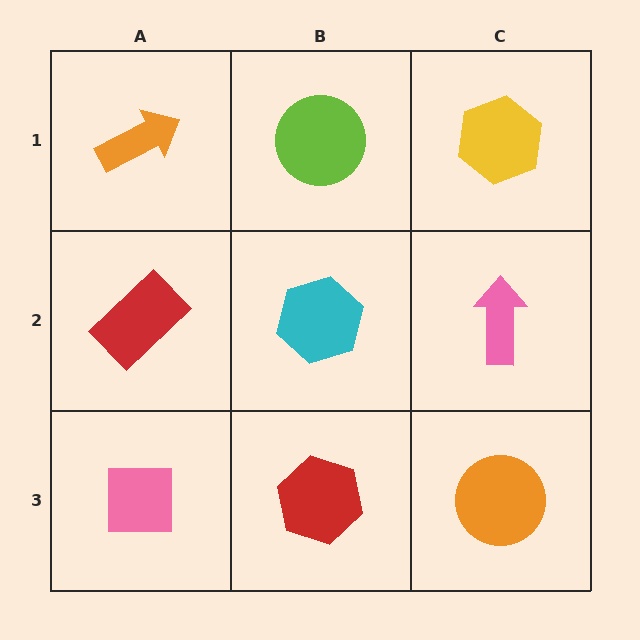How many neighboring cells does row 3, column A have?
2.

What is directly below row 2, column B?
A red hexagon.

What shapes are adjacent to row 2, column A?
An orange arrow (row 1, column A), a pink square (row 3, column A), a cyan hexagon (row 2, column B).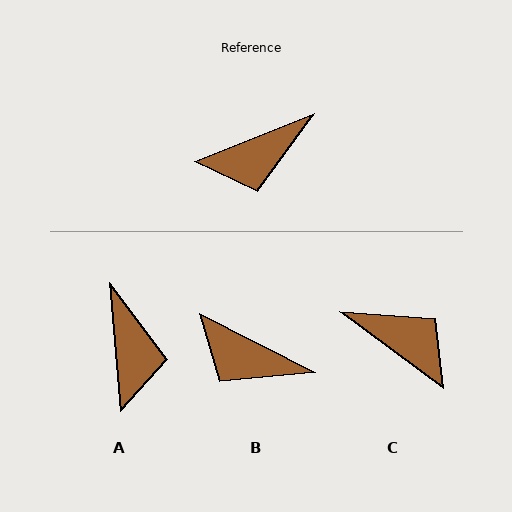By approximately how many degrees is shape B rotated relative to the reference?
Approximately 49 degrees clockwise.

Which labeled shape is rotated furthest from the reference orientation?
C, about 122 degrees away.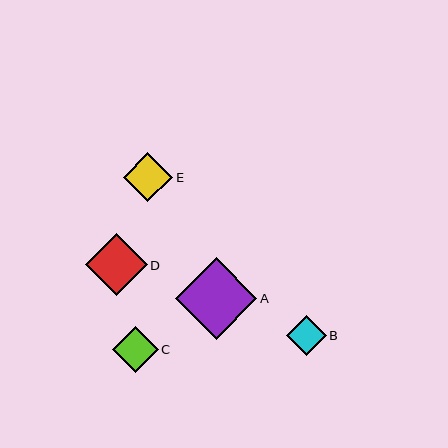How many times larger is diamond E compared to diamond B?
Diamond E is approximately 1.2 times the size of diamond B.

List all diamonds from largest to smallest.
From largest to smallest: A, D, E, C, B.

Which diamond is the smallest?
Diamond B is the smallest with a size of approximately 40 pixels.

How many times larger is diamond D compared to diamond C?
Diamond D is approximately 1.4 times the size of diamond C.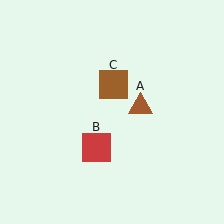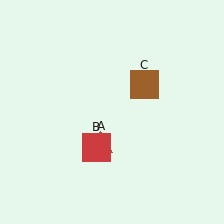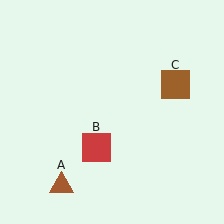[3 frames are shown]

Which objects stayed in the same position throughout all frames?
Red square (object B) remained stationary.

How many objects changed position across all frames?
2 objects changed position: brown triangle (object A), brown square (object C).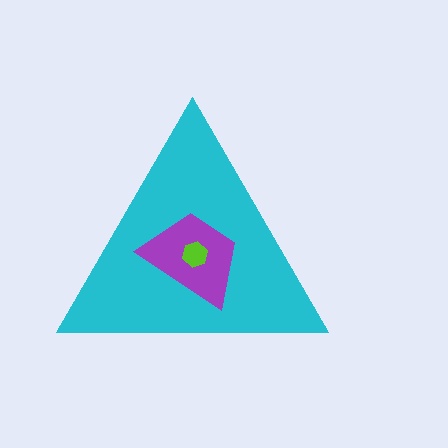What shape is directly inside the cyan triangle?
The purple trapezoid.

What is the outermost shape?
The cyan triangle.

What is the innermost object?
The lime hexagon.